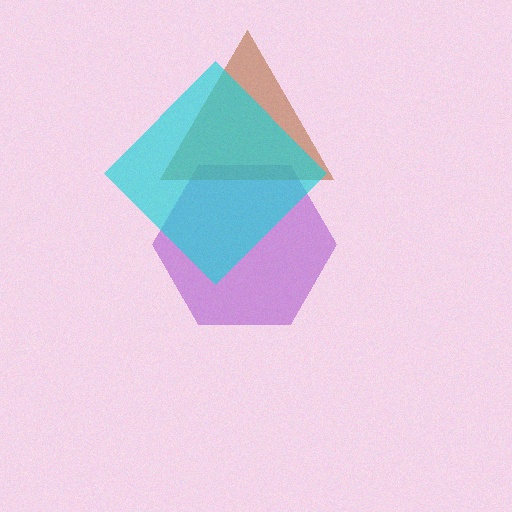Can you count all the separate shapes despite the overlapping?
Yes, there are 3 separate shapes.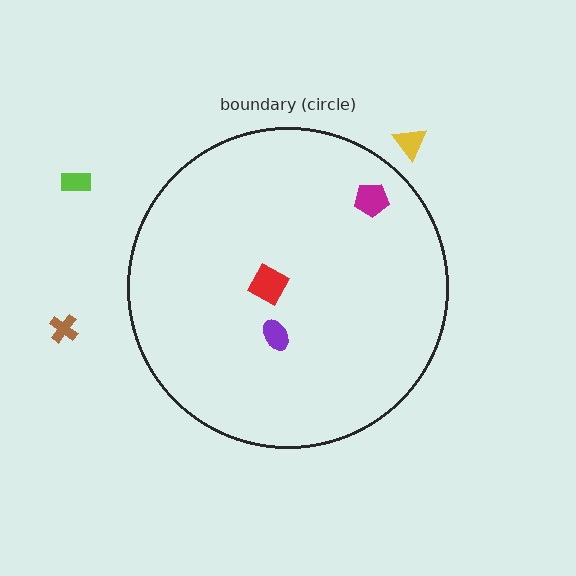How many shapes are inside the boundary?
3 inside, 3 outside.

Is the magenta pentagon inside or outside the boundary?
Inside.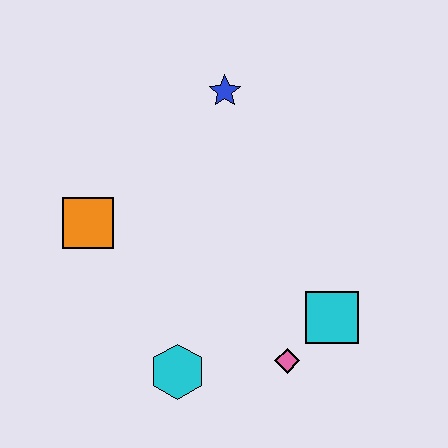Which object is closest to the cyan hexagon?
The pink diamond is closest to the cyan hexagon.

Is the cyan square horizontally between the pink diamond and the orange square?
No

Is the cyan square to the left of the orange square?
No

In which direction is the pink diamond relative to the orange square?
The pink diamond is to the right of the orange square.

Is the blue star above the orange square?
Yes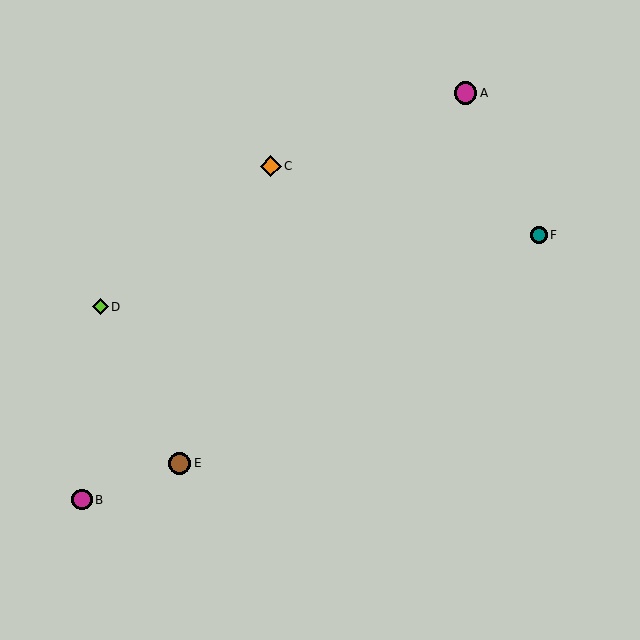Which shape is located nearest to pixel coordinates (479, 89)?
The magenta circle (labeled A) at (465, 93) is nearest to that location.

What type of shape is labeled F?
Shape F is a teal circle.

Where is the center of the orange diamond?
The center of the orange diamond is at (271, 166).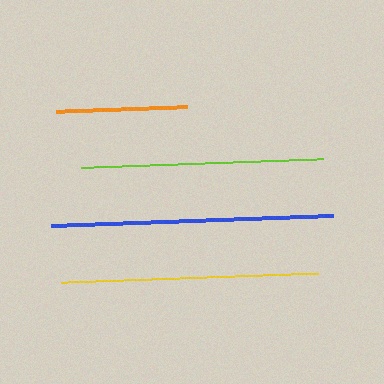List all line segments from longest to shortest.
From longest to shortest: blue, yellow, lime, orange.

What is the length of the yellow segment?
The yellow segment is approximately 258 pixels long.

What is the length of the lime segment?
The lime segment is approximately 242 pixels long.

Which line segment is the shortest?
The orange line is the shortest at approximately 131 pixels.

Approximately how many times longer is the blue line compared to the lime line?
The blue line is approximately 1.2 times the length of the lime line.